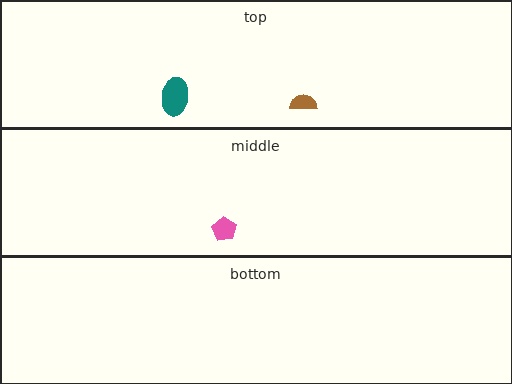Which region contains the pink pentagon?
The middle region.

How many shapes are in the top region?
2.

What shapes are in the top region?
The teal ellipse, the brown semicircle.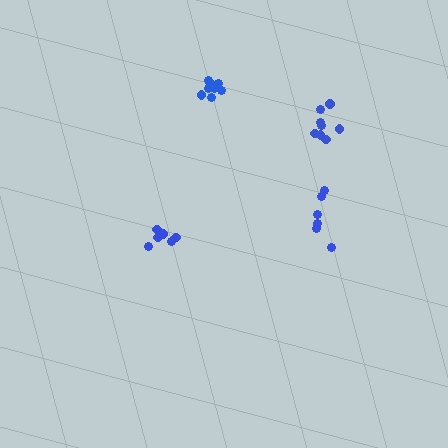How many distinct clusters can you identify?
There are 4 distinct clusters.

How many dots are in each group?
Group 1: 8 dots, Group 2: 6 dots, Group 3: 6 dots, Group 4: 8 dots (28 total).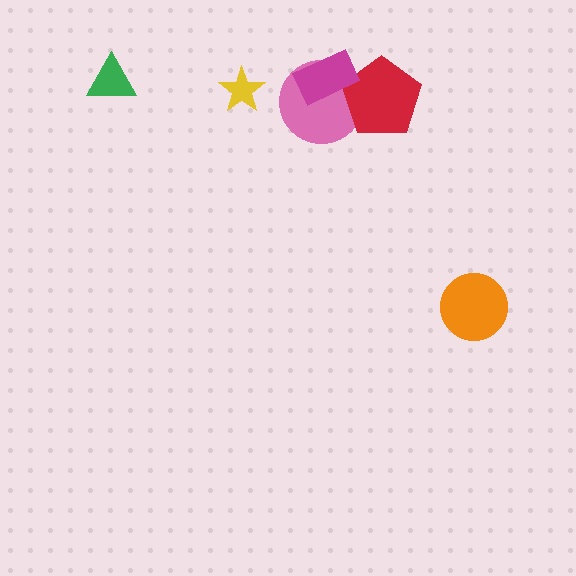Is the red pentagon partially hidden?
Yes, it is partially covered by another shape.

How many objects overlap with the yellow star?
0 objects overlap with the yellow star.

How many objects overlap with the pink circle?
2 objects overlap with the pink circle.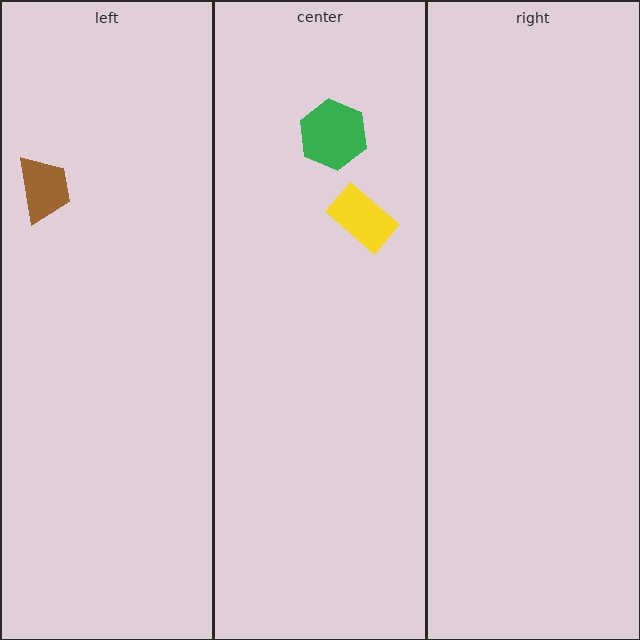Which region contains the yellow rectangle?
The center region.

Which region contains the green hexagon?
The center region.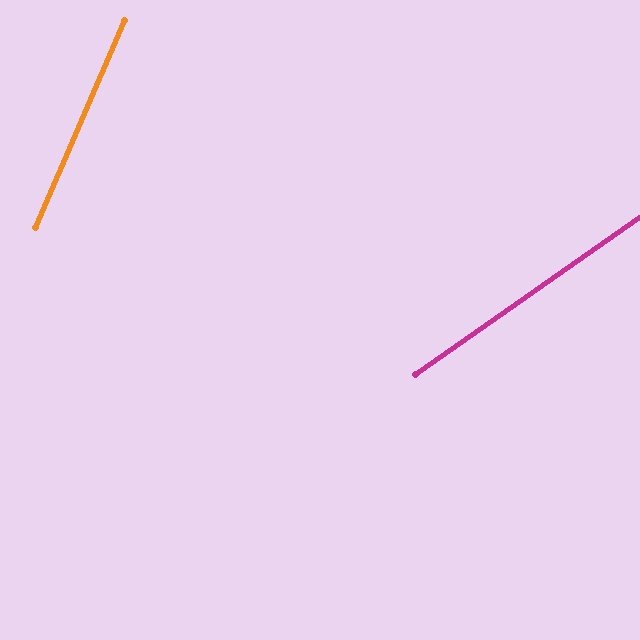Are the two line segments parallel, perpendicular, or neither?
Neither parallel nor perpendicular — they differ by about 32°.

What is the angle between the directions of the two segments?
Approximately 32 degrees.